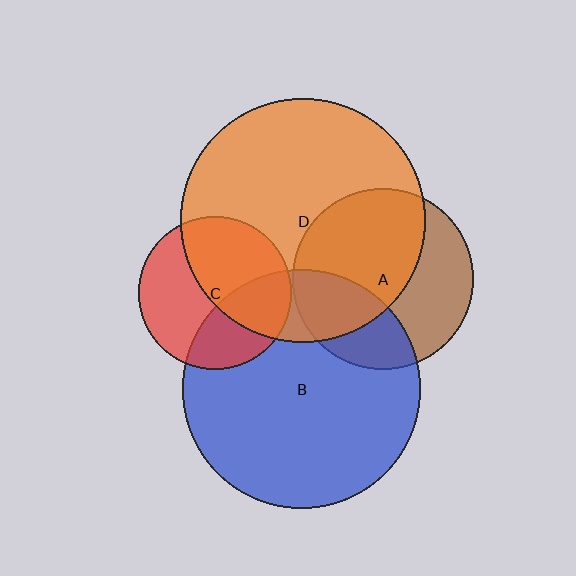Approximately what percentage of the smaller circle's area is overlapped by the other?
Approximately 55%.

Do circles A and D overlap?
Yes.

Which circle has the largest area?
Circle D (orange).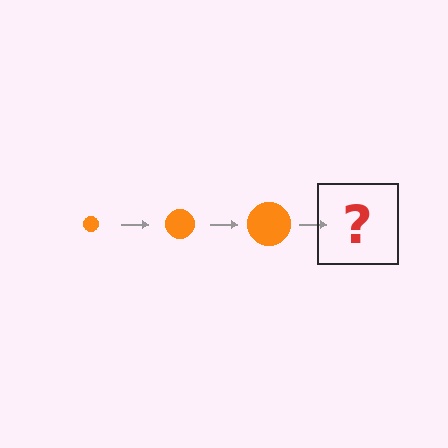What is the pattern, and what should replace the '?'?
The pattern is that the circle gets progressively larger each step. The '?' should be an orange circle, larger than the previous one.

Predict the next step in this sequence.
The next step is an orange circle, larger than the previous one.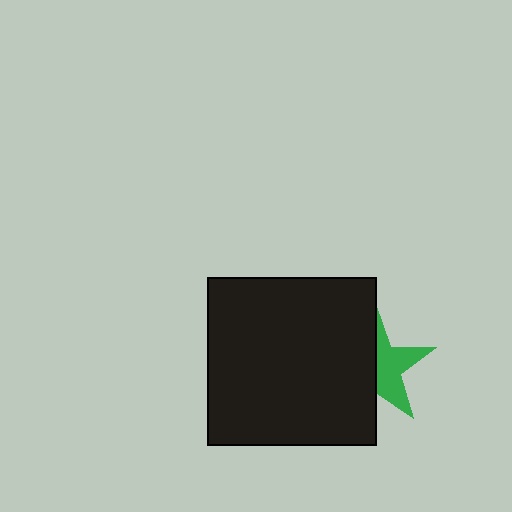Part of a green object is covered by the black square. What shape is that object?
It is a star.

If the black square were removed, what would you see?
You would see the complete green star.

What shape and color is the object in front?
The object in front is a black square.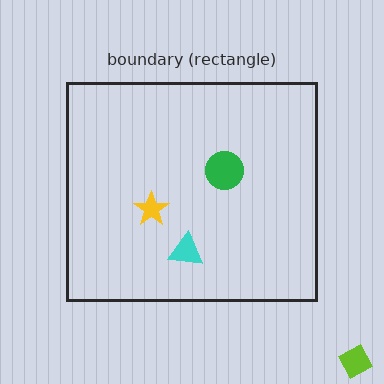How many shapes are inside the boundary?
3 inside, 1 outside.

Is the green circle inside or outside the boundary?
Inside.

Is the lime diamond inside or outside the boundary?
Outside.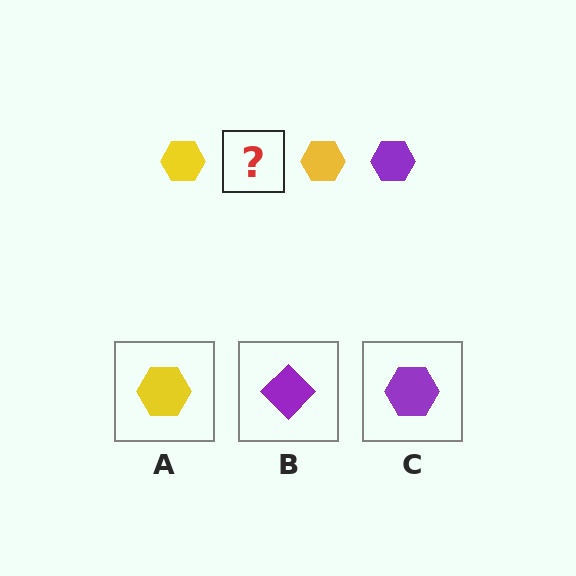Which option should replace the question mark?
Option C.